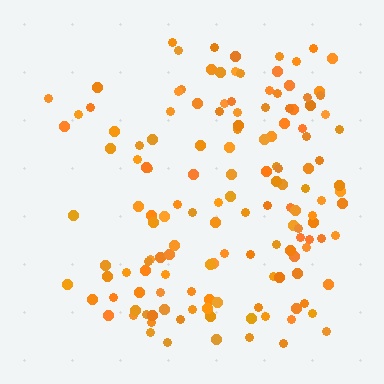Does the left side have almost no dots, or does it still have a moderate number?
Still a moderate number, just noticeably fewer than the right.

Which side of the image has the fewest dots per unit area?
The left.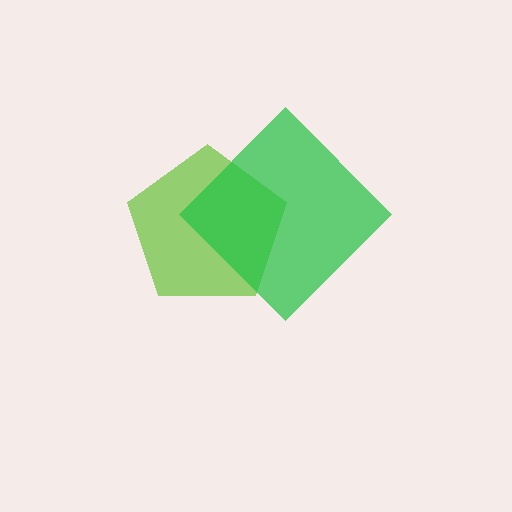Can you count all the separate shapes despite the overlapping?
Yes, there are 2 separate shapes.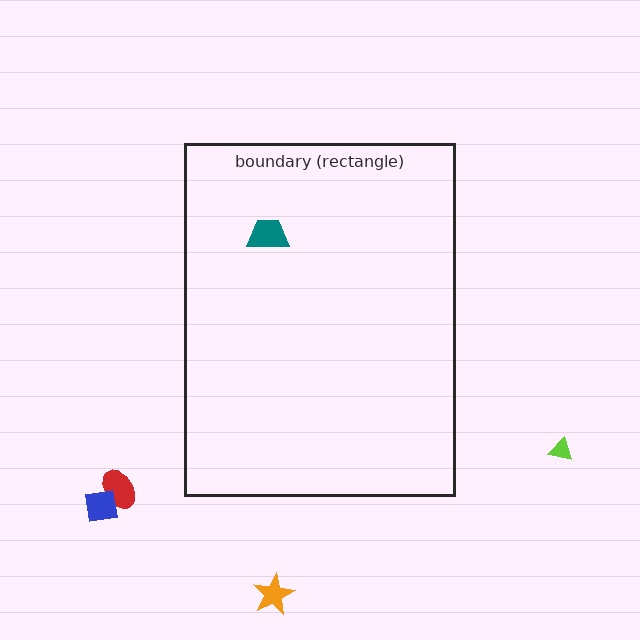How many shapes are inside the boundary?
1 inside, 4 outside.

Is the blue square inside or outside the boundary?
Outside.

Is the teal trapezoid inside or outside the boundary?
Inside.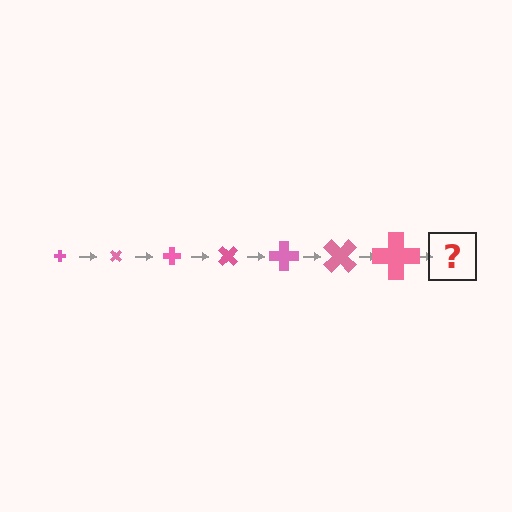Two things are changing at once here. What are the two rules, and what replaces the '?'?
The two rules are that the cross grows larger each step and it rotates 45 degrees each step. The '?' should be a cross, larger than the previous one and rotated 315 degrees from the start.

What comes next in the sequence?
The next element should be a cross, larger than the previous one and rotated 315 degrees from the start.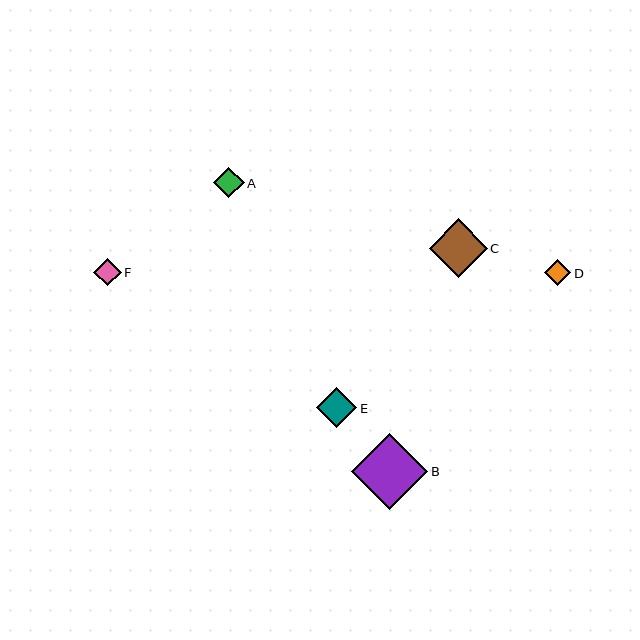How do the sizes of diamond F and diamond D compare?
Diamond F and diamond D are approximately the same size.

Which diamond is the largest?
Diamond B is the largest with a size of approximately 76 pixels.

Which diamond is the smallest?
Diamond D is the smallest with a size of approximately 26 pixels.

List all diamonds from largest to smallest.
From largest to smallest: B, C, E, A, F, D.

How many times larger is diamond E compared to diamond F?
Diamond E is approximately 1.5 times the size of diamond F.